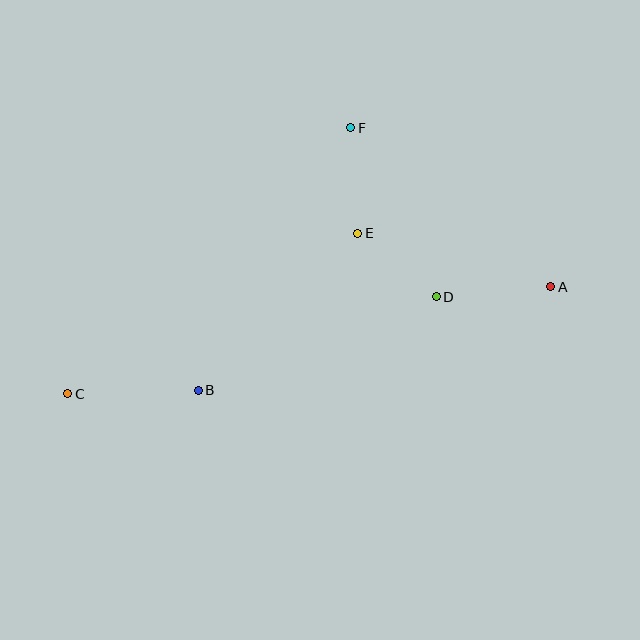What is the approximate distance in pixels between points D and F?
The distance between D and F is approximately 189 pixels.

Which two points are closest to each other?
Points D and E are closest to each other.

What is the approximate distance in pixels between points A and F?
The distance between A and F is approximately 255 pixels.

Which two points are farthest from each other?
Points A and C are farthest from each other.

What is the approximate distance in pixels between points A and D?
The distance between A and D is approximately 115 pixels.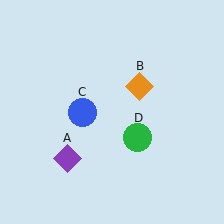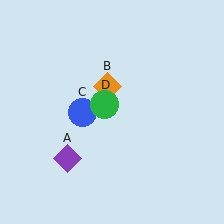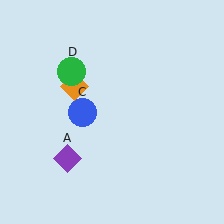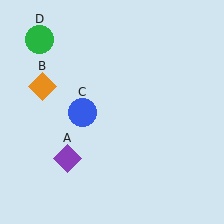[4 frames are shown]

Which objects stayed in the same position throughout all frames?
Purple diamond (object A) and blue circle (object C) remained stationary.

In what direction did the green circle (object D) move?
The green circle (object D) moved up and to the left.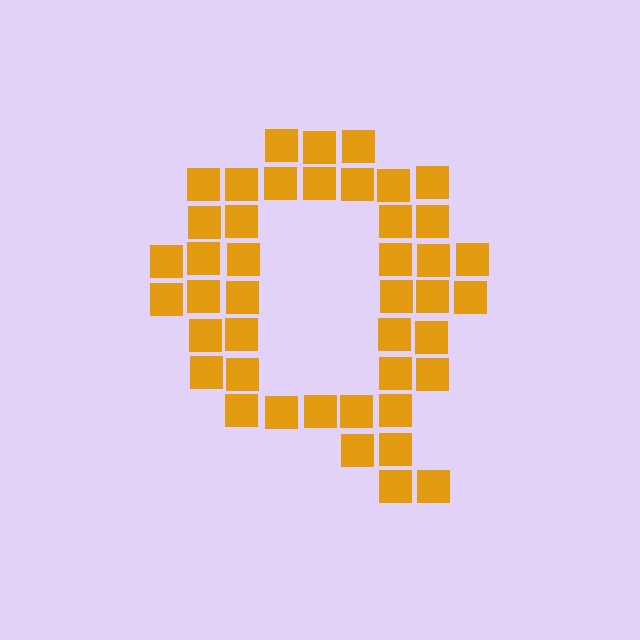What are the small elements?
The small elements are squares.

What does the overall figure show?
The overall figure shows the letter Q.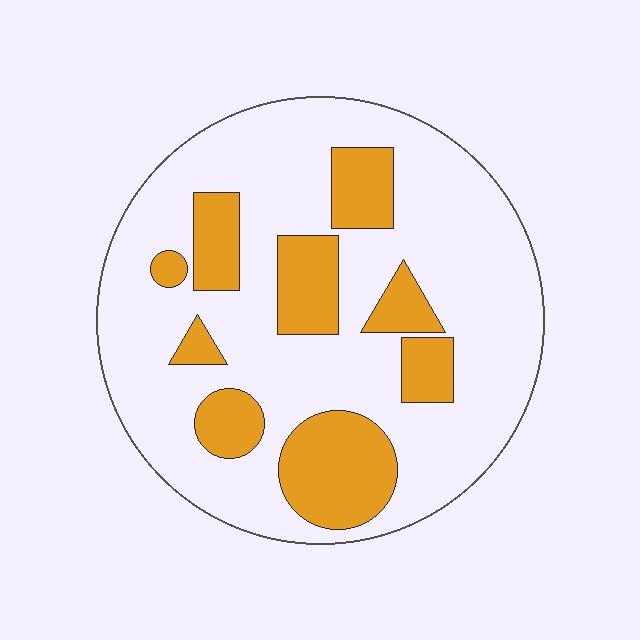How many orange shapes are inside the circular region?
9.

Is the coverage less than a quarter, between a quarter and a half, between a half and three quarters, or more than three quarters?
Between a quarter and a half.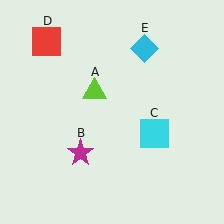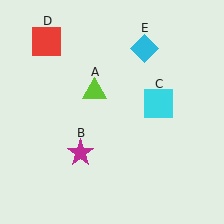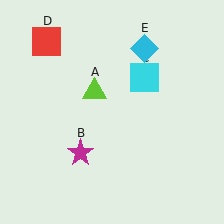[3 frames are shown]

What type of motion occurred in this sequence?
The cyan square (object C) rotated counterclockwise around the center of the scene.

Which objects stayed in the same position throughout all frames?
Lime triangle (object A) and magenta star (object B) and red square (object D) and cyan diamond (object E) remained stationary.